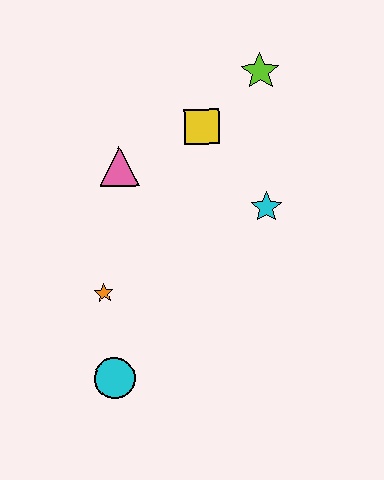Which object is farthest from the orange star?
The lime star is farthest from the orange star.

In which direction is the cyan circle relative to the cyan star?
The cyan circle is below the cyan star.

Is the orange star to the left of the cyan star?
Yes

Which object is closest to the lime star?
The yellow square is closest to the lime star.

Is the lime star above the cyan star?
Yes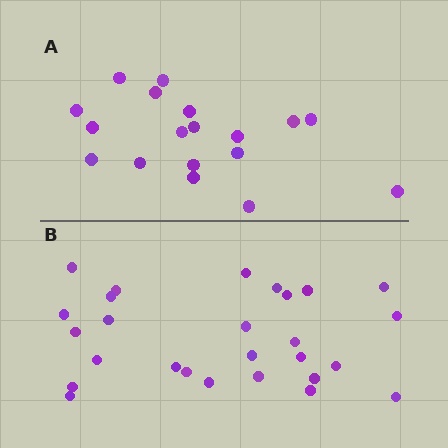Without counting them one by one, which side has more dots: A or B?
Region B (the bottom region) has more dots.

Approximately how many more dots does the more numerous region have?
Region B has roughly 8 or so more dots than region A.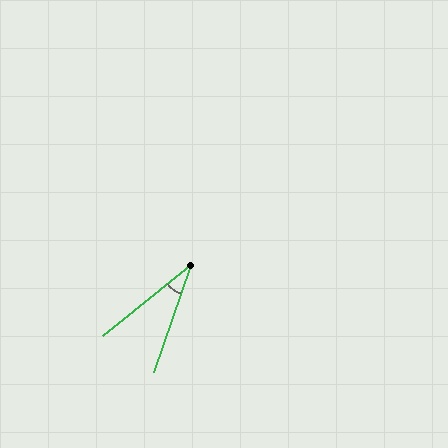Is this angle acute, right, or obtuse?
It is acute.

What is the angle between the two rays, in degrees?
Approximately 32 degrees.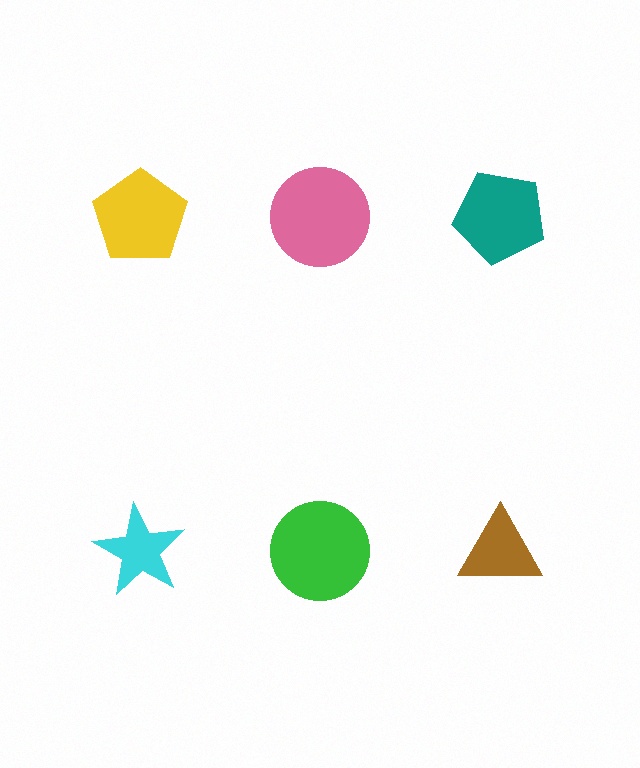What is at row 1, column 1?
A yellow pentagon.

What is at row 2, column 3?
A brown triangle.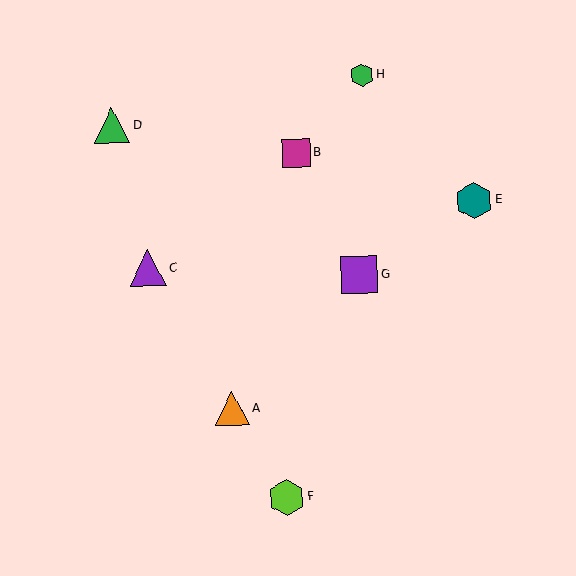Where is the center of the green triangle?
The center of the green triangle is at (112, 126).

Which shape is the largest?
The purple square (labeled G) is the largest.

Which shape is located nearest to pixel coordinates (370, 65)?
The green hexagon (labeled H) at (362, 75) is nearest to that location.